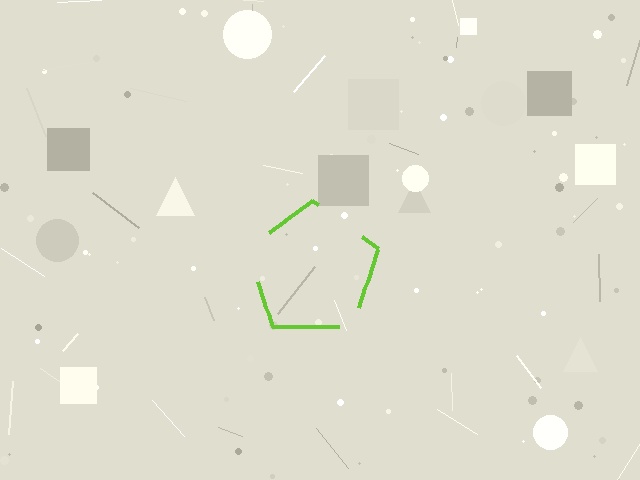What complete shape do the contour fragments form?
The contour fragments form a pentagon.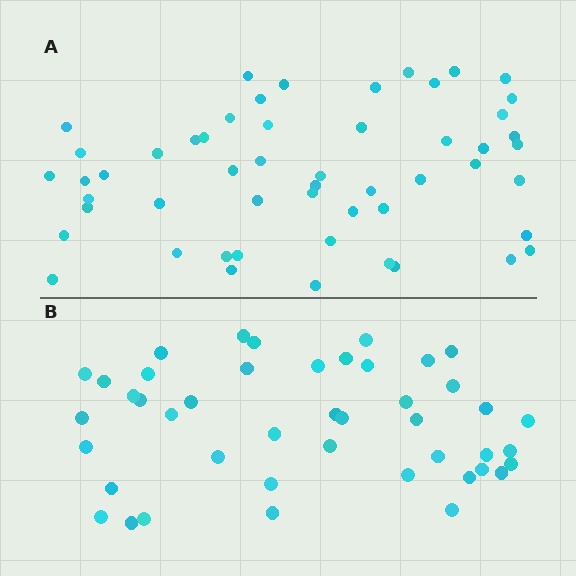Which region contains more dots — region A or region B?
Region A (the top region) has more dots.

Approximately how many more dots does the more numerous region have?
Region A has roughly 8 or so more dots than region B.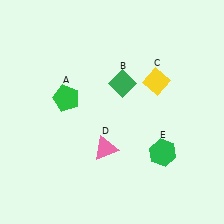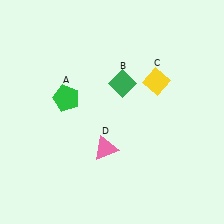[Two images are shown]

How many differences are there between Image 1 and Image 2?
There is 1 difference between the two images.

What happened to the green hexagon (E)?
The green hexagon (E) was removed in Image 2. It was in the bottom-right area of Image 1.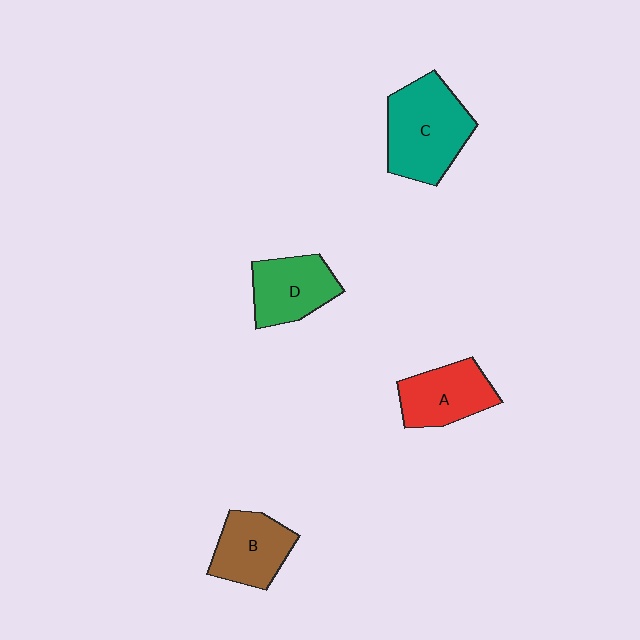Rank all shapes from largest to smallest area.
From largest to smallest: C (teal), A (red), D (green), B (brown).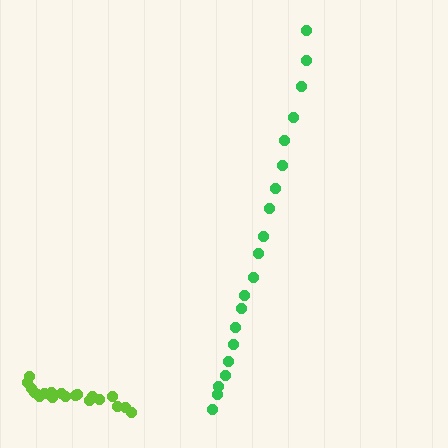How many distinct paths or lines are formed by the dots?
There are 2 distinct paths.